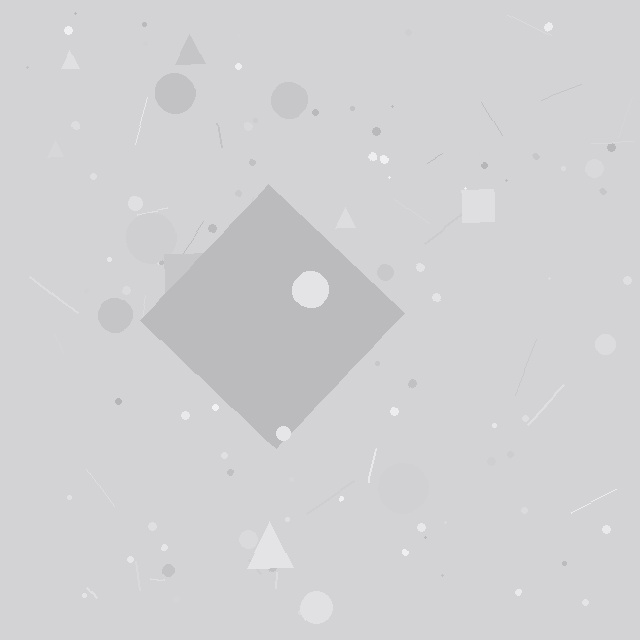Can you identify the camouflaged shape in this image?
The camouflaged shape is a diamond.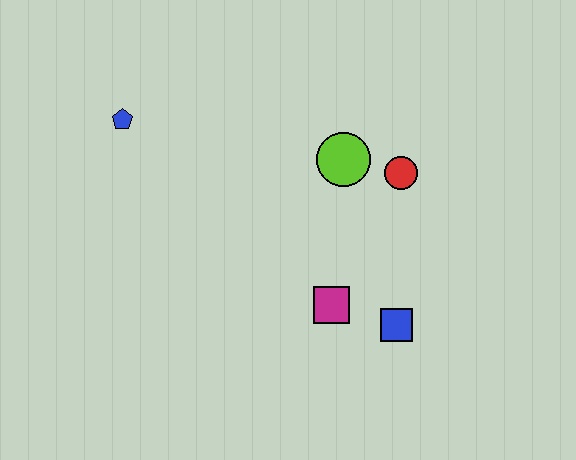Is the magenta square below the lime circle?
Yes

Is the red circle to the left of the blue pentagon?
No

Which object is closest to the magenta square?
The blue square is closest to the magenta square.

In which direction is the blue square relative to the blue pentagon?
The blue square is to the right of the blue pentagon.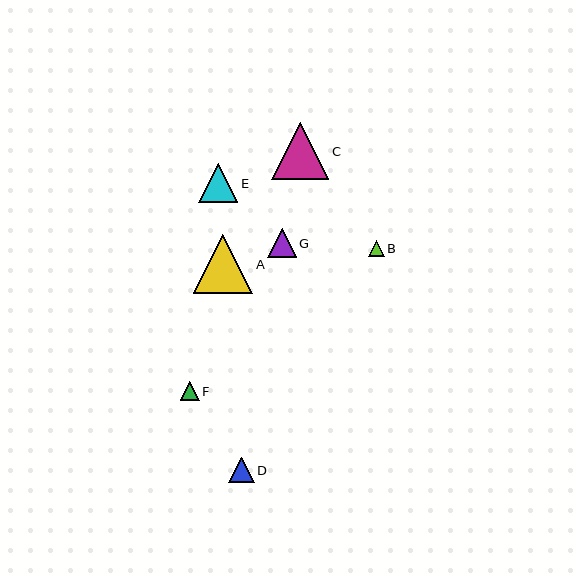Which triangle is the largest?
Triangle A is the largest with a size of approximately 59 pixels.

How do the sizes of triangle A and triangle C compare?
Triangle A and triangle C are approximately the same size.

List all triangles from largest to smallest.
From largest to smallest: A, C, E, G, D, F, B.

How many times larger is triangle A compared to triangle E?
Triangle A is approximately 1.5 times the size of triangle E.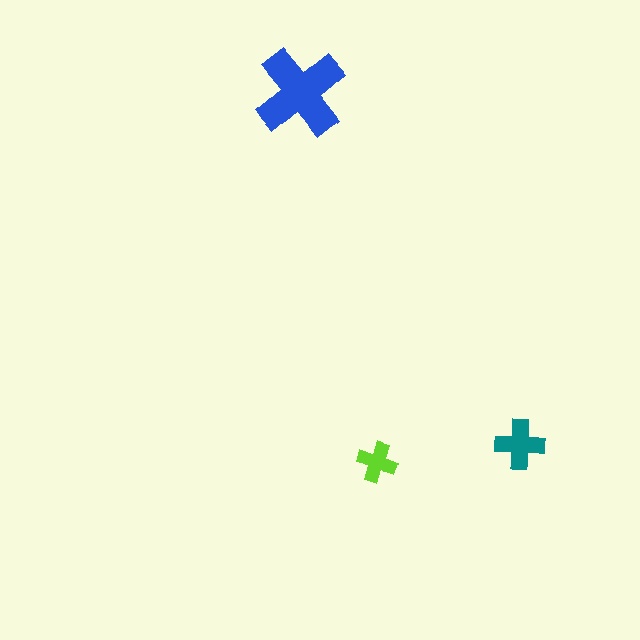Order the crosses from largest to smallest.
the blue one, the teal one, the lime one.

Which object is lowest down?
The lime cross is bottommost.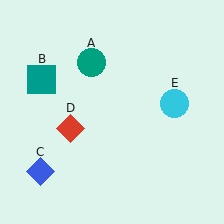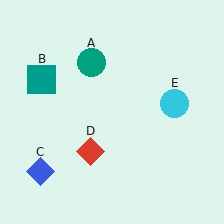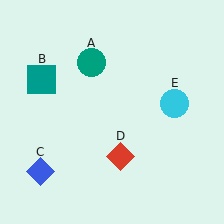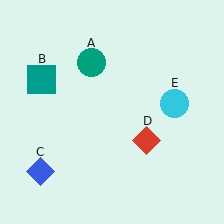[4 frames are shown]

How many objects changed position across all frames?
1 object changed position: red diamond (object D).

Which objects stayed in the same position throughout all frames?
Teal circle (object A) and teal square (object B) and blue diamond (object C) and cyan circle (object E) remained stationary.